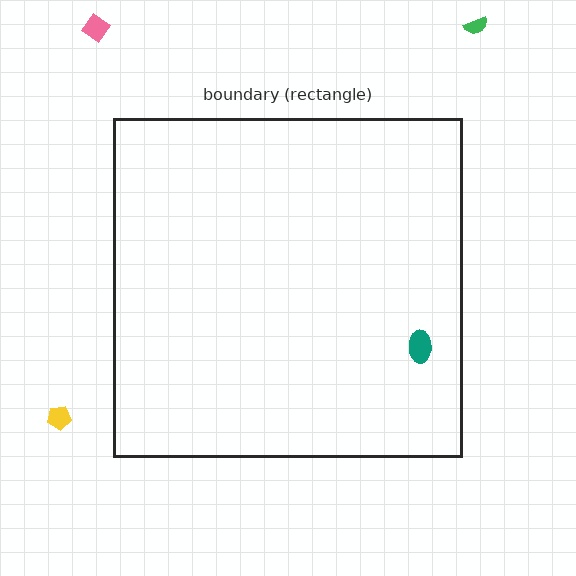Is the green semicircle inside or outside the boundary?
Outside.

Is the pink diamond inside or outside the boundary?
Outside.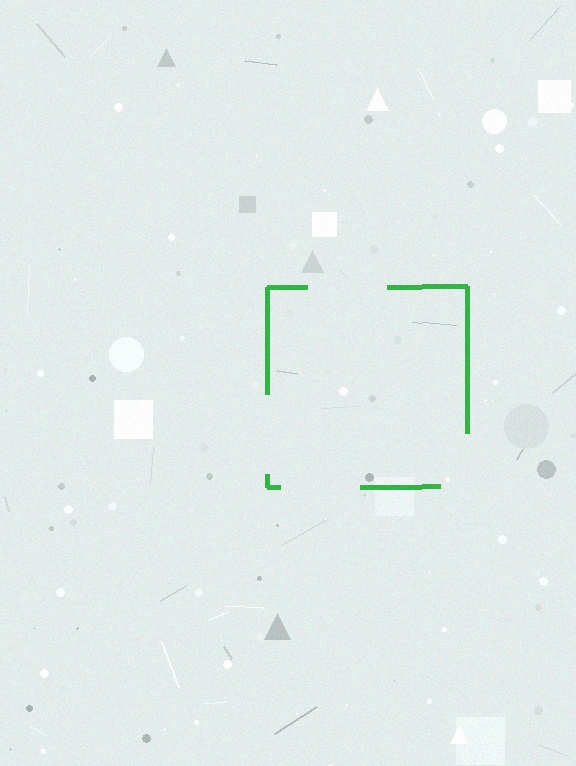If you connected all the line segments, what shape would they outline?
They would outline a square.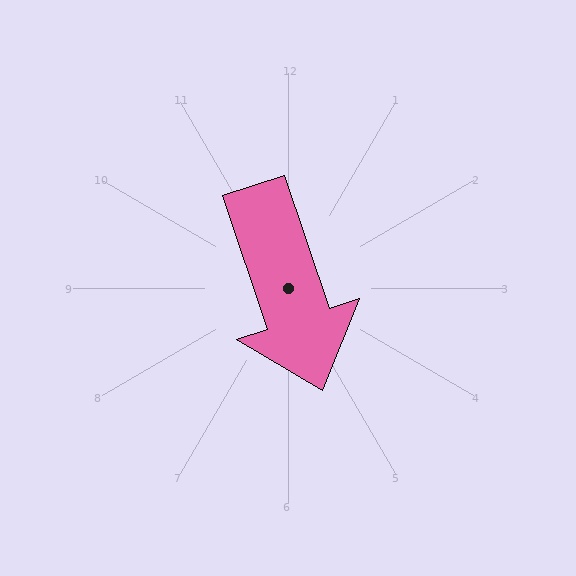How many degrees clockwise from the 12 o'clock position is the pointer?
Approximately 161 degrees.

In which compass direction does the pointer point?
South.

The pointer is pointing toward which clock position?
Roughly 5 o'clock.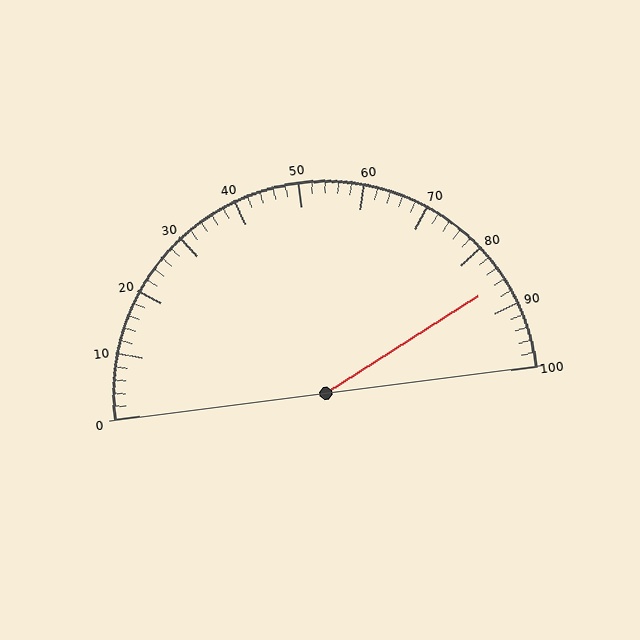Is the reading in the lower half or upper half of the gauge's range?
The reading is in the upper half of the range (0 to 100).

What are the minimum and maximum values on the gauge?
The gauge ranges from 0 to 100.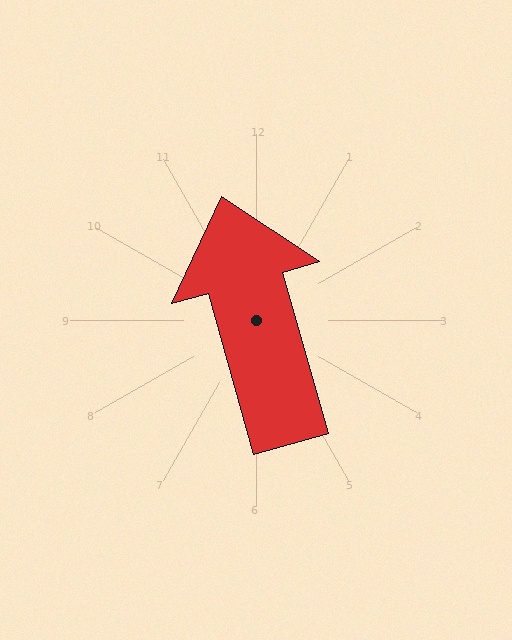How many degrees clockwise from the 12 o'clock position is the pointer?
Approximately 344 degrees.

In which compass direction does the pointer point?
North.